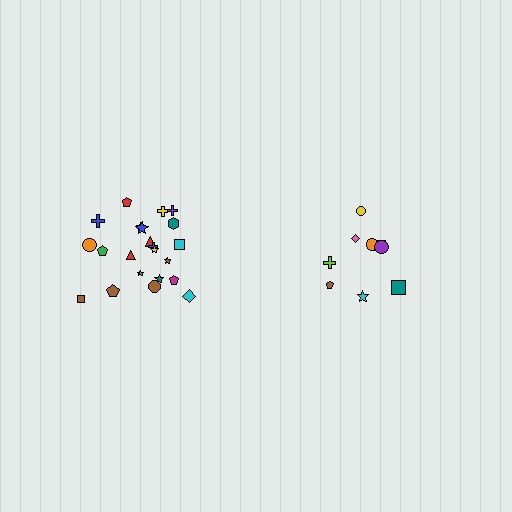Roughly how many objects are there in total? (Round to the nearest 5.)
Roughly 30 objects in total.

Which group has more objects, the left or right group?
The left group.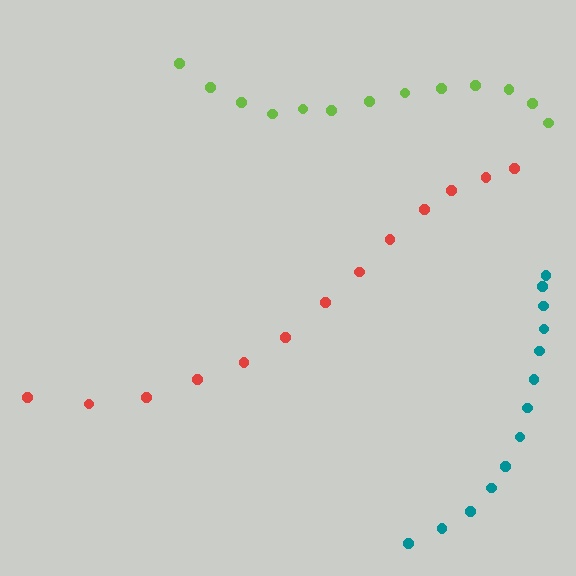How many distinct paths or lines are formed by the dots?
There are 3 distinct paths.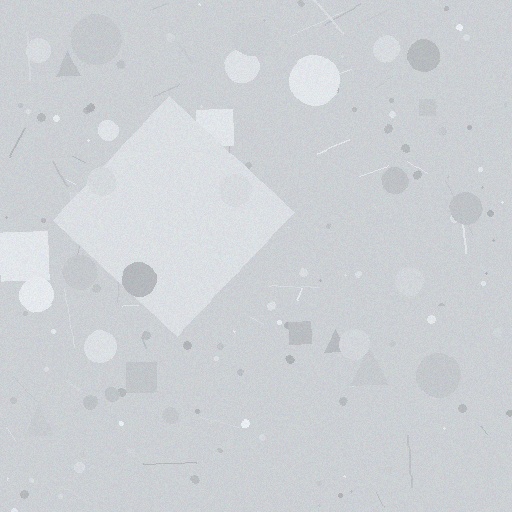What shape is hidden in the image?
A diamond is hidden in the image.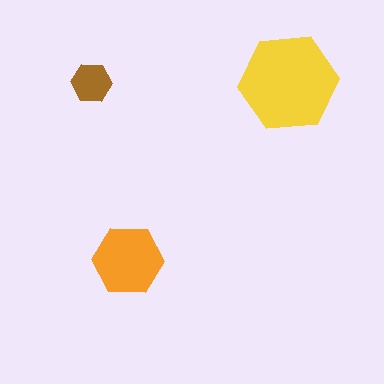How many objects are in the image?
There are 3 objects in the image.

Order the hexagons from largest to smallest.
the yellow one, the orange one, the brown one.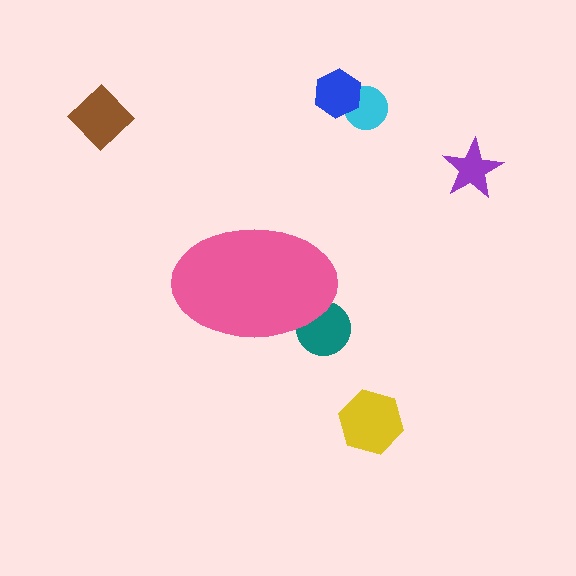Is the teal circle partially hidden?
Yes, the teal circle is partially hidden behind the pink ellipse.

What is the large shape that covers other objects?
A pink ellipse.